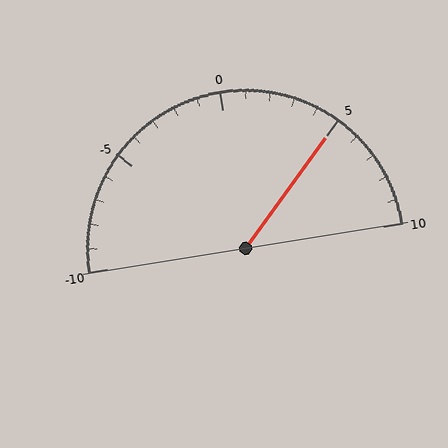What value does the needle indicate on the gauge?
The needle indicates approximately 5.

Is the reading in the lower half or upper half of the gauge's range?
The reading is in the upper half of the range (-10 to 10).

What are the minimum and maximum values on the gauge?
The gauge ranges from -10 to 10.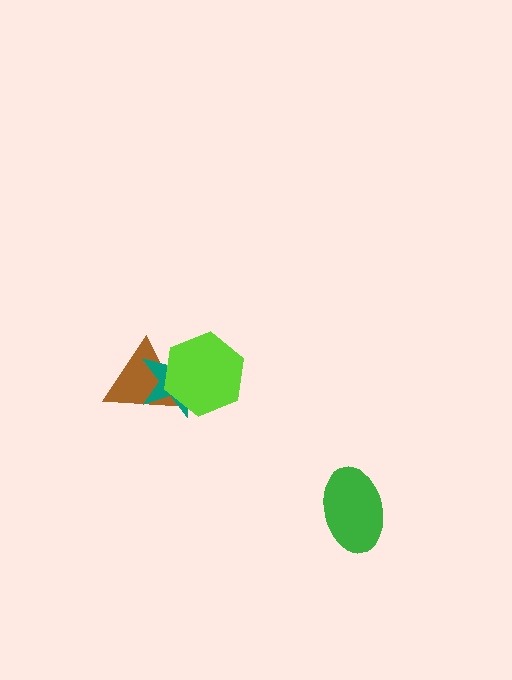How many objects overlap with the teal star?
2 objects overlap with the teal star.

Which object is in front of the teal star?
The lime hexagon is in front of the teal star.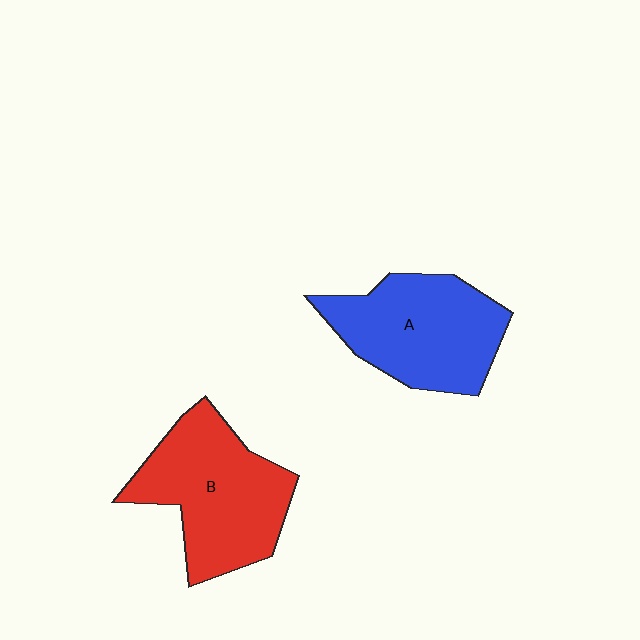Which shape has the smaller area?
Shape A (blue).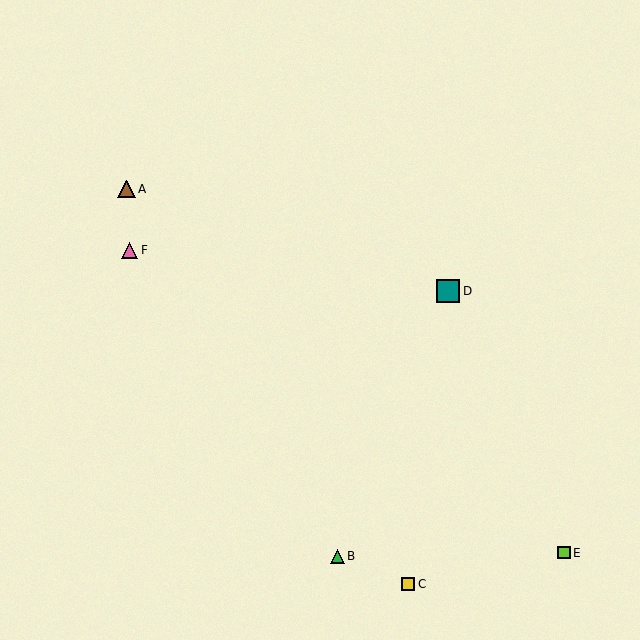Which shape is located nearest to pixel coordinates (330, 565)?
The green triangle (labeled B) at (337, 556) is nearest to that location.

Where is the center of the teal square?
The center of the teal square is at (448, 291).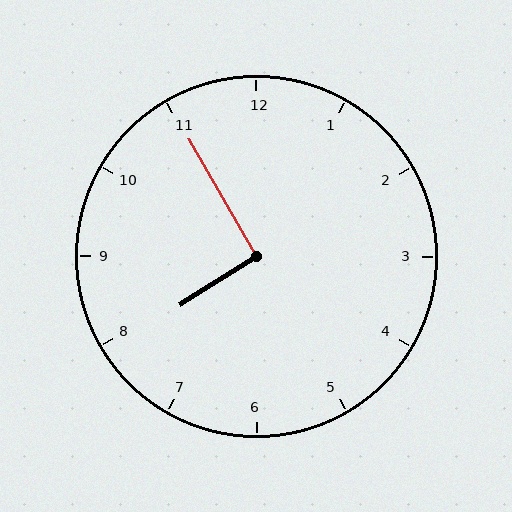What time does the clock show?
7:55.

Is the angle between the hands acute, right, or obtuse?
It is right.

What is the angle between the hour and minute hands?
Approximately 92 degrees.